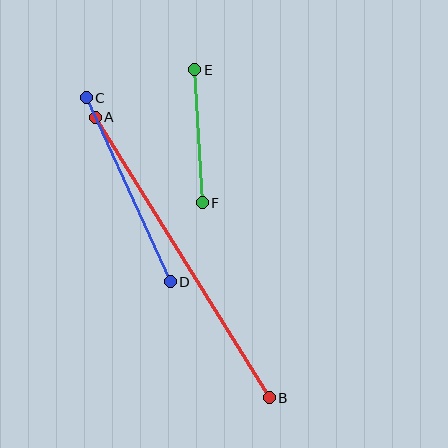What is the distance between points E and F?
The distance is approximately 133 pixels.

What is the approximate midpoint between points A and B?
The midpoint is at approximately (182, 257) pixels.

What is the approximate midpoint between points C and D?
The midpoint is at approximately (128, 190) pixels.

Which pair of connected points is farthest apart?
Points A and B are farthest apart.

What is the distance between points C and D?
The distance is approximately 202 pixels.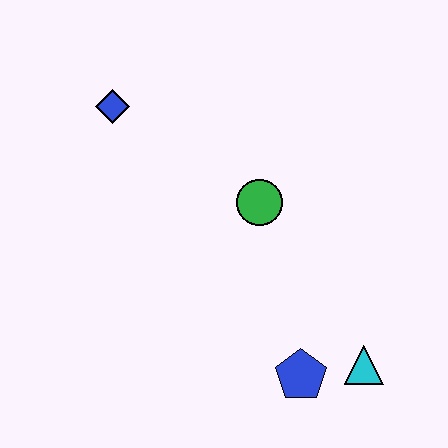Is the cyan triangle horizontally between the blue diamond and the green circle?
No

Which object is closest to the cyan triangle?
The blue pentagon is closest to the cyan triangle.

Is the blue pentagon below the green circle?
Yes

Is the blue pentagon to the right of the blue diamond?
Yes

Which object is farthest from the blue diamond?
The cyan triangle is farthest from the blue diamond.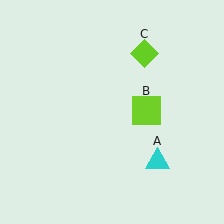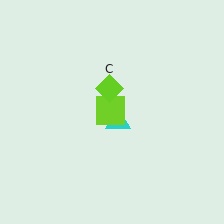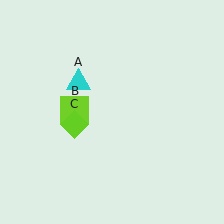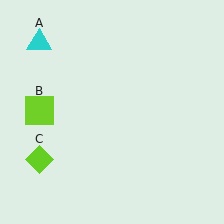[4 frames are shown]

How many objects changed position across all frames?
3 objects changed position: cyan triangle (object A), lime square (object B), lime diamond (object C).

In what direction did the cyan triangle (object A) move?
The cyan triangle (object A) moved up and to the left.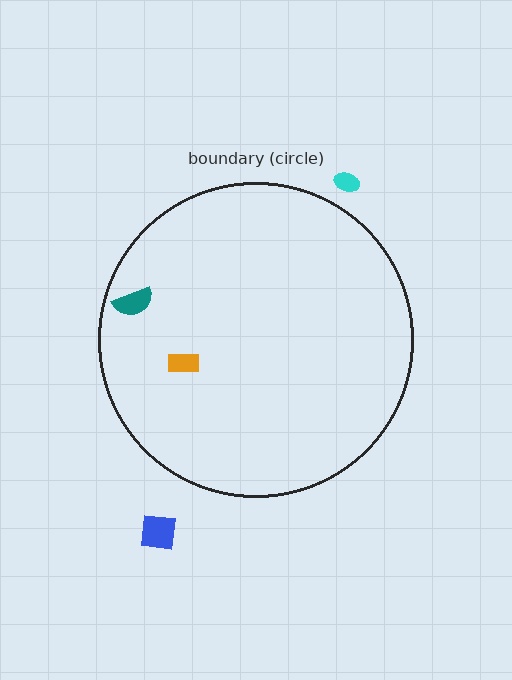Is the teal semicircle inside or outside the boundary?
Inside.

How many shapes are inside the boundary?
2 inside, 2 outside.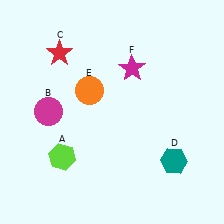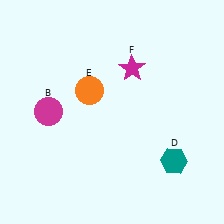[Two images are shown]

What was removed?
The red star (C), the lime hexagon (A) were removed in Image 2.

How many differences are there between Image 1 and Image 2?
There are 2 differences between the two images.